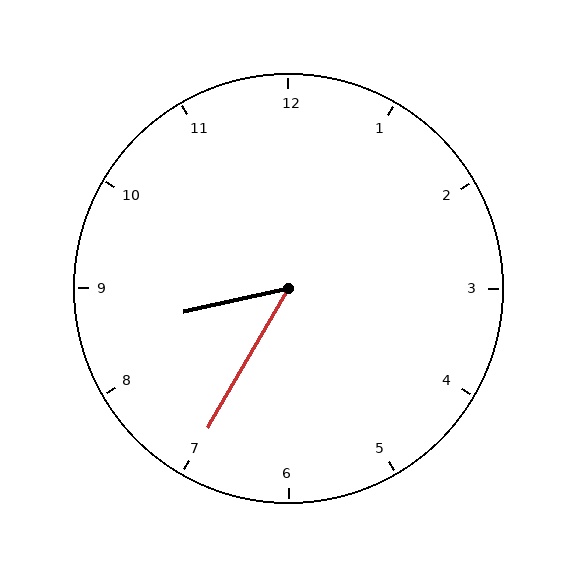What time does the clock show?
8:35.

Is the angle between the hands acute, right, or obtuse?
It is acute.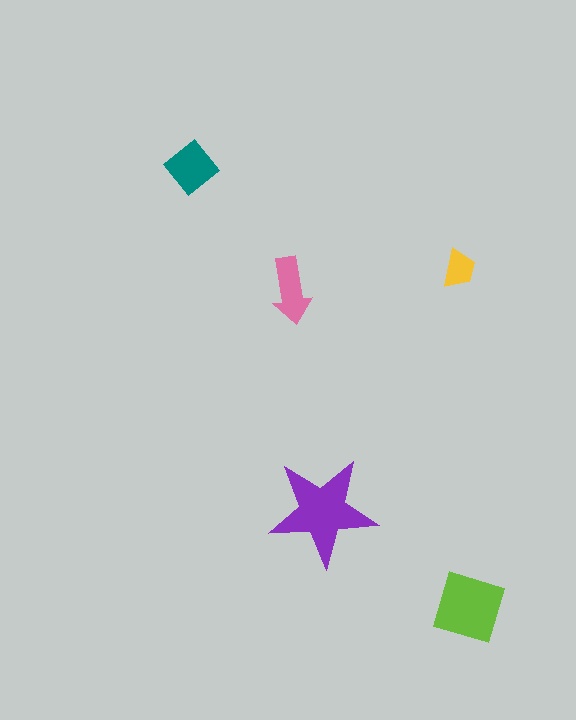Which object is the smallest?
The yellow trapezoid.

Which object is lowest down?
The lime diamond is bottommost.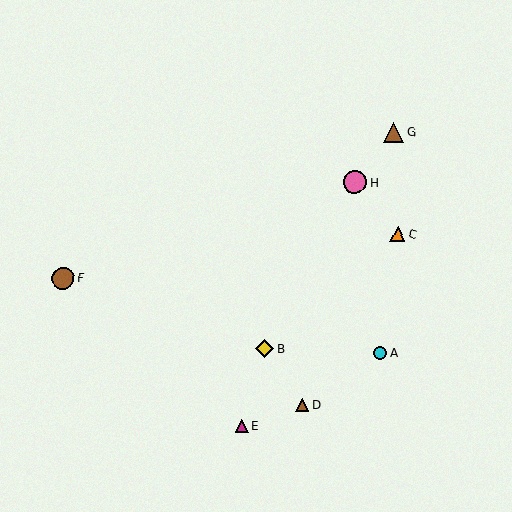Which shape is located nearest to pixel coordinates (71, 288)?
The brown circle (labeled F) at (63, 278) is nearest to that location.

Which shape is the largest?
The pink circle (labeled H) is the largest.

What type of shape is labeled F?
Shape F is a brown circle.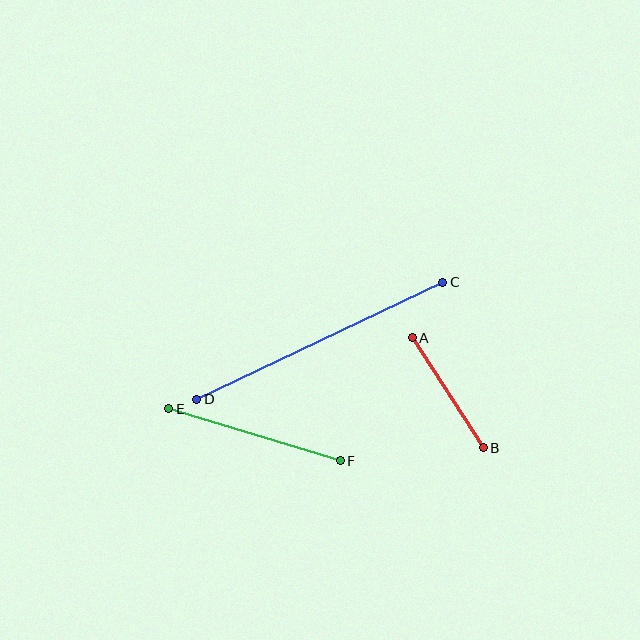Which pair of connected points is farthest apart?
Points C and D are farthest apart.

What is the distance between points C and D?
The distance is approximately 273 pixels.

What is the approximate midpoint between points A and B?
The midpoint is at approximately (448, 393) pixels.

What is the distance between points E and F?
The distance is approximately 179 pixels.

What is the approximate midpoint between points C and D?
The midpoint is at approximately (320, 341) pixels.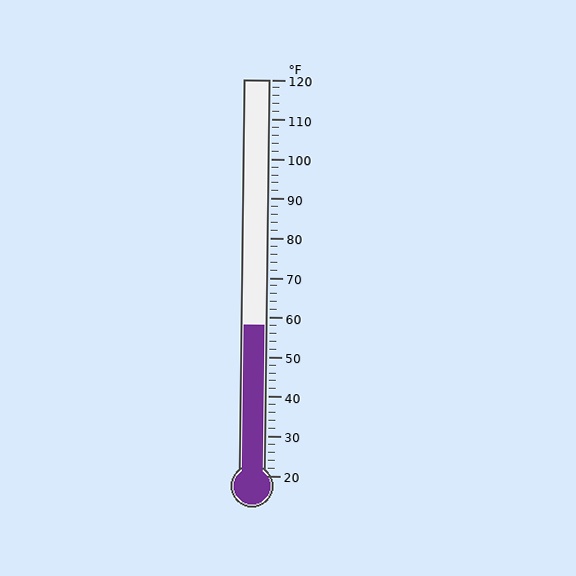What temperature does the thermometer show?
The thermometer shows approximately 58°F.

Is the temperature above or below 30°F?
The temperature is above 30°F.